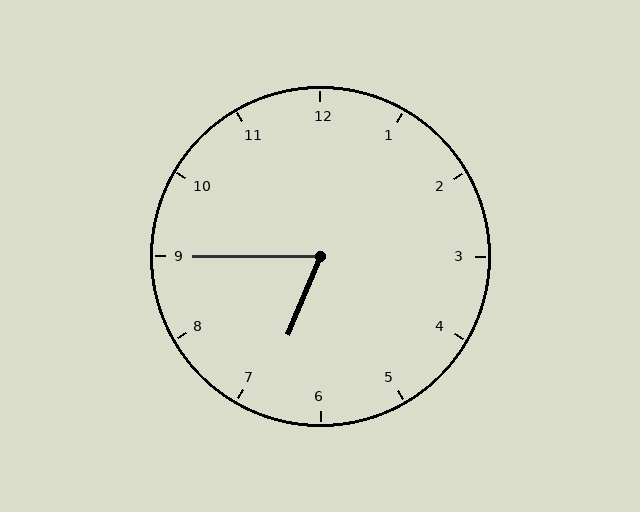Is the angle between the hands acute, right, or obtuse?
It is acute.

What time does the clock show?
6:45.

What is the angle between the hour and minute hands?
Approximately 68 degrees.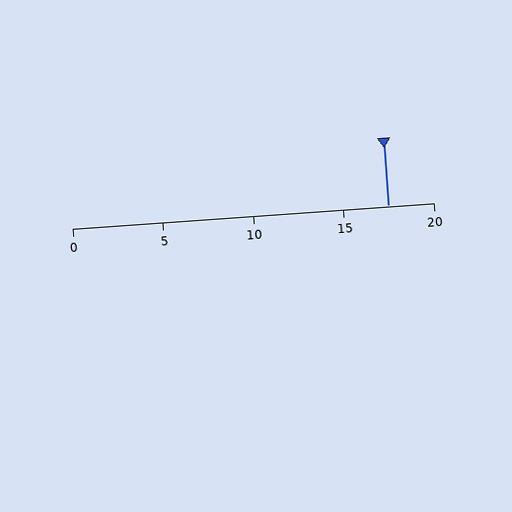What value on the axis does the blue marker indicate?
The marker indicates approximately 17.5.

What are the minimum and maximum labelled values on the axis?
The axis runs from 0 to 20.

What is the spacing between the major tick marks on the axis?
The major ticks are spaced 5 apart.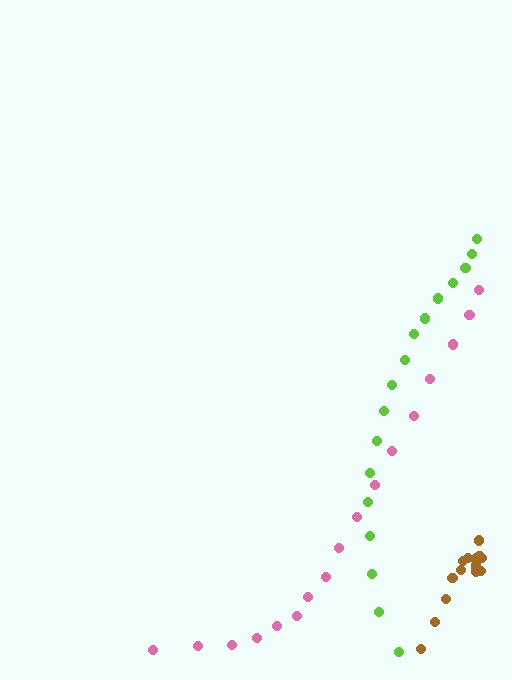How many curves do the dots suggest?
There are 3 distinct paths.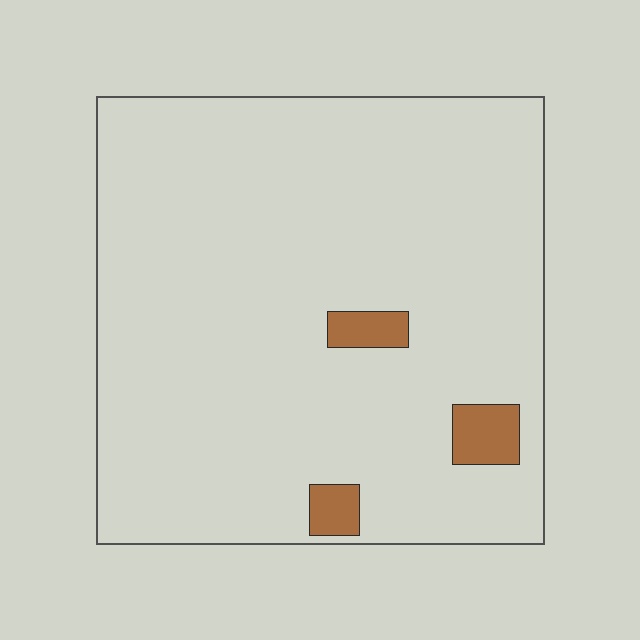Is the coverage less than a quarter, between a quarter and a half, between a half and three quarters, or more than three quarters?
Less than a quarter.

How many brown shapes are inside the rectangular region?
3.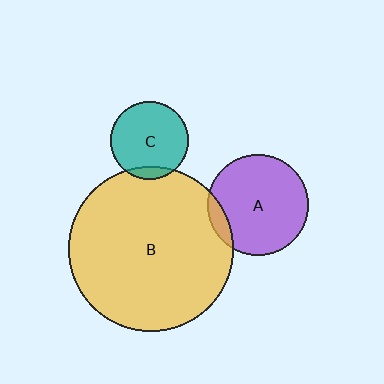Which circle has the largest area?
Circle B (yellow).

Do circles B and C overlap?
Yes.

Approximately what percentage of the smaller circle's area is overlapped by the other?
Approximately 10%.